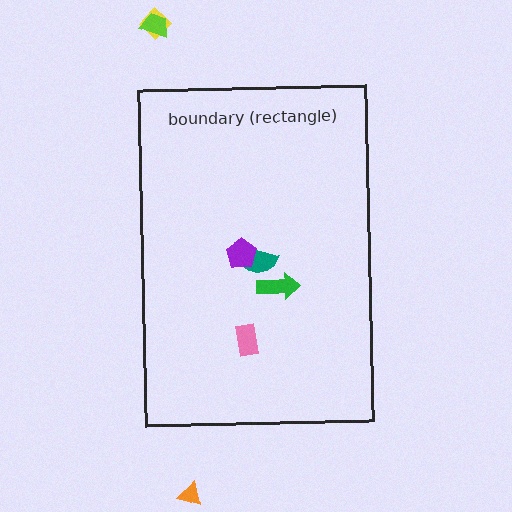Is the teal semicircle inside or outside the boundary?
Inside.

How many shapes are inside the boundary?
4 inside, 3 outside.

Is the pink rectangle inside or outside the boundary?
Inside.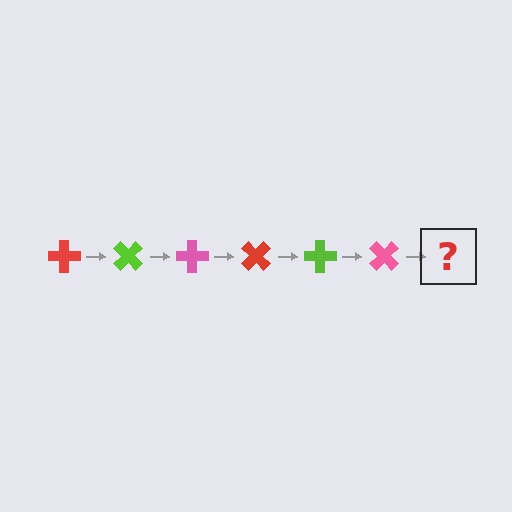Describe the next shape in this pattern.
It should be a red cross, rotated 270 degrees from the start.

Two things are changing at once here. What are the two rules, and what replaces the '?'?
The two rules are that it rotates 45 degrees each step and the color cycles through red, lime, and pink. The '?' should be a red cross, rotated 270 degrees from the start.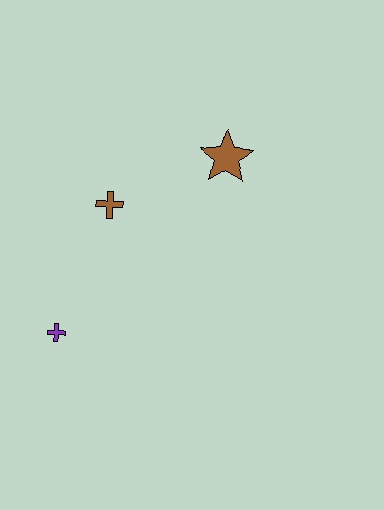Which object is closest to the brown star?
The brown cross is closest to the brown star.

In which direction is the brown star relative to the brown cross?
The brown star is to the right of the brown cross.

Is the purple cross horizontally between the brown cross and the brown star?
No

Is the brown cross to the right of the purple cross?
Yes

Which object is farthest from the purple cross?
The brown star is farthest from the purple cross.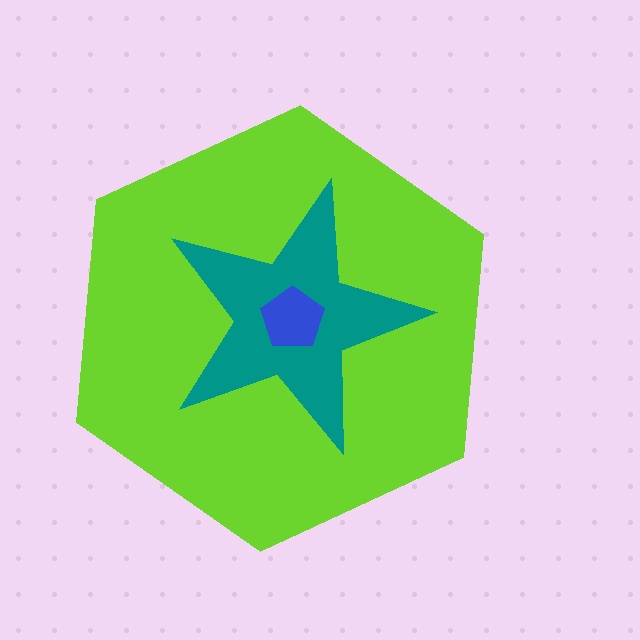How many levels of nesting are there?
3.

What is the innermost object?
The blue pentagon.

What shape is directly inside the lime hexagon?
The teal star.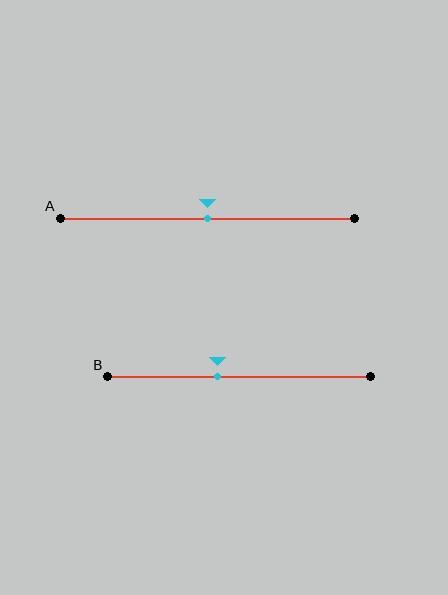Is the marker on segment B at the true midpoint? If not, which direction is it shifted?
No, the marker on segment B is shifted to the left by about 8% of the segment length.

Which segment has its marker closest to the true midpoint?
Segment A has its marker closest to the true midpoint.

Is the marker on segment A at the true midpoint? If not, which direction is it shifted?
Yes, the marker on segment A is at the true midpoint.